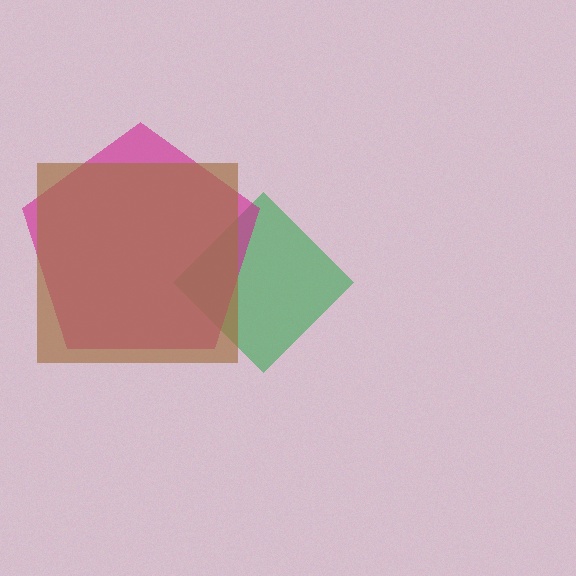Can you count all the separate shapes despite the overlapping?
Yes, there are 3 separate shapes.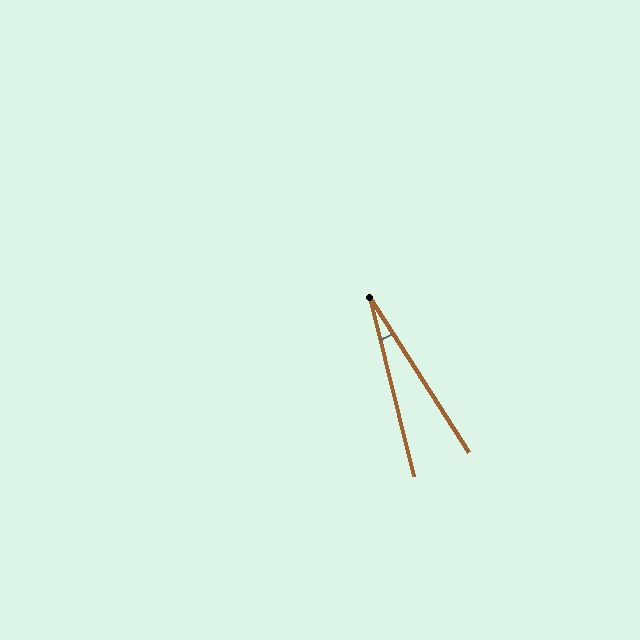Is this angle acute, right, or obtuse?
It is acute.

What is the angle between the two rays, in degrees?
Approximately 19 degrees.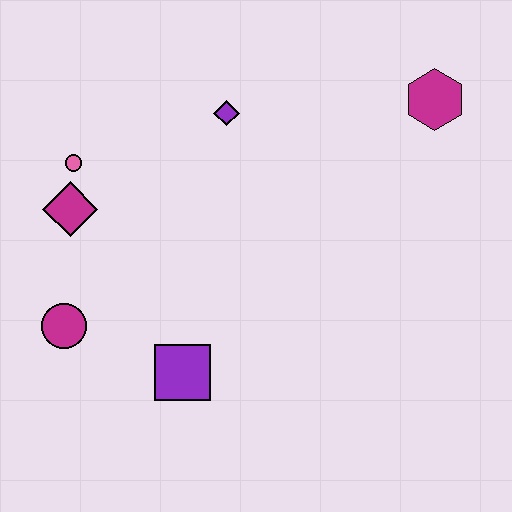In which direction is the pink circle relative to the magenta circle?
The pink circle is above the magenta circle.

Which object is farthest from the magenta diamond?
The magenta hexagon is farthest from the magenta diamond.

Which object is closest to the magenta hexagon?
The purple diamond is closest to the magenta hexagon.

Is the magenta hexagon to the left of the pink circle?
No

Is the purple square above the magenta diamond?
No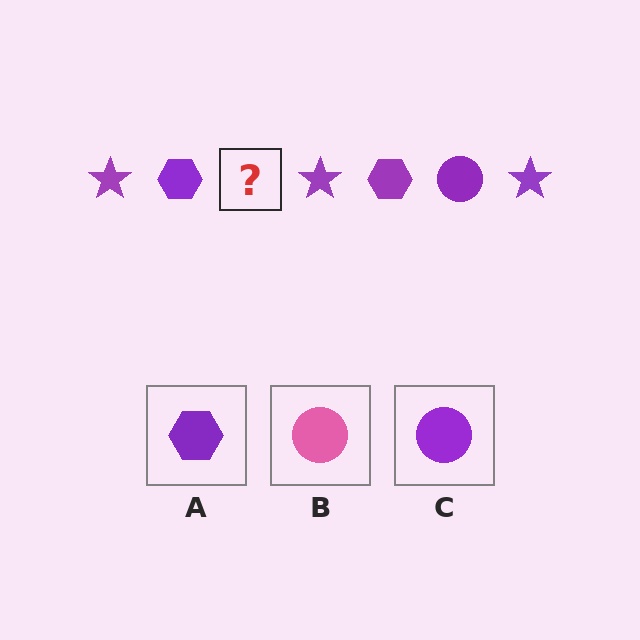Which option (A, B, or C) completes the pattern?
C.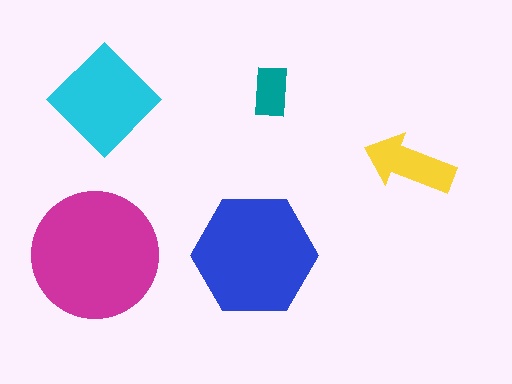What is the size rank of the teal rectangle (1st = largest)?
5th.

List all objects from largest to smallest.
The magenta circle, the blue hexagon, the cyan diamond, the yellow arrow, the teal rectangle.